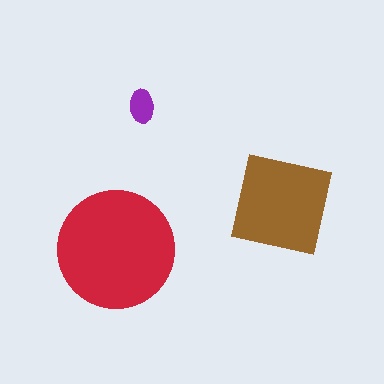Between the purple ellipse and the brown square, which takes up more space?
The brown square.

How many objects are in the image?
There are 3 objects in the image.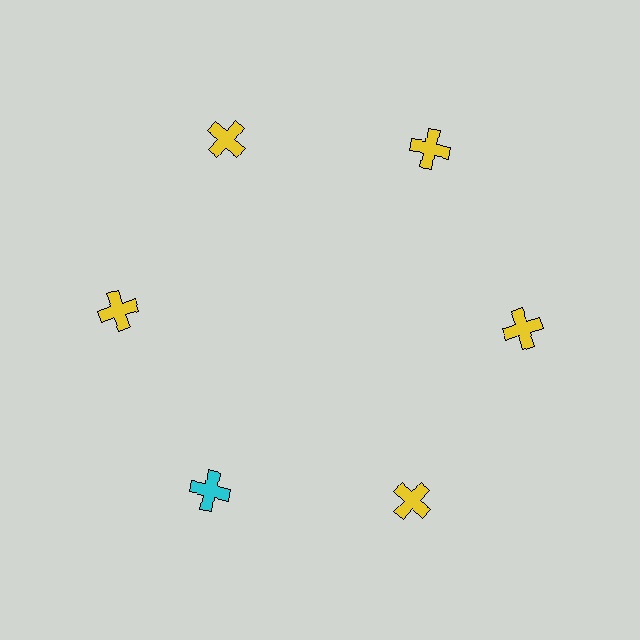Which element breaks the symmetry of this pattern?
The cyan cross at roughly the 7 o'clock position breaks the symmetry. All other shapes are yellow crosses.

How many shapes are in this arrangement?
There are 6 shapes arranged in a ring pattern.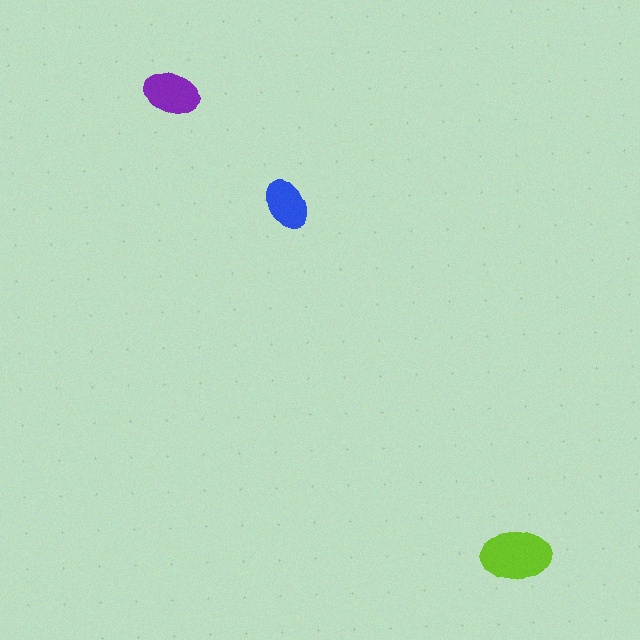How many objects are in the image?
There are 3 objects in the image.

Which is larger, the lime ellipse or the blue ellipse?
The lime one.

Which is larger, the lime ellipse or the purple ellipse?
The lime one.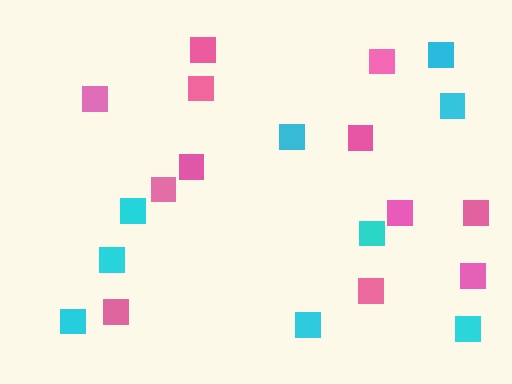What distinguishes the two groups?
There are 2 groups: one group of pink squares (12) and one group of cyan squares (9).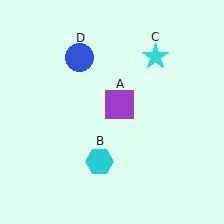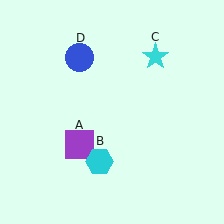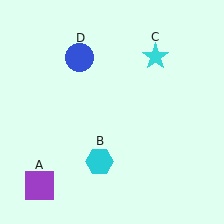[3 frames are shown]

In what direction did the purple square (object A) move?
The purple square (object A) moved down and to the left.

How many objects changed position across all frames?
1 object changed position: purple square (object A).